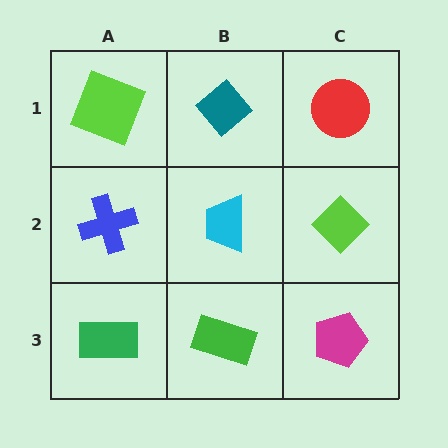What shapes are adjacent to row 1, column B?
A cyan trapezoid (row 2, column B), a lime square (row 1, column A), a red circle (row 1, column C).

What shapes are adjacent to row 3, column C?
A lime diamond (row 2, column C), a green rectangle (row 3, column B).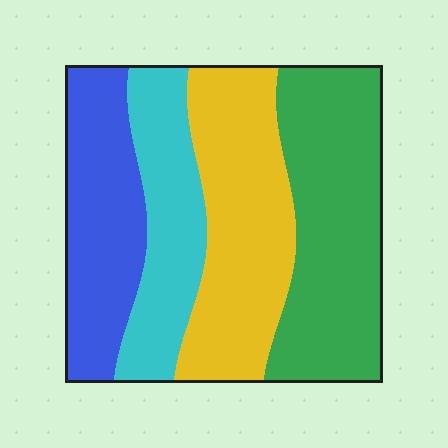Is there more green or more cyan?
Green.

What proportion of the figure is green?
Green covers roughly 30% of the figure.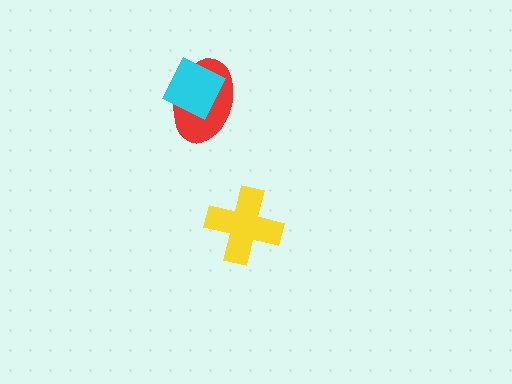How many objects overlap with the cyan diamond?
1 object overlaps with the cyan diamond.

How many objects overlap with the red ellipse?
1 object overlaps with the red ellipse.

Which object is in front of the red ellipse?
The cyan diamond is in front of the red ellipse.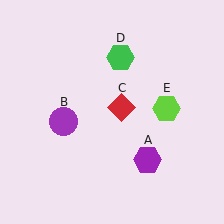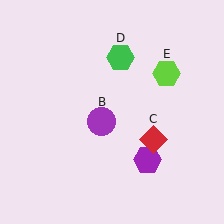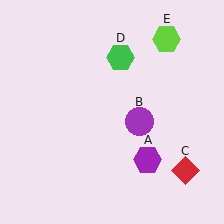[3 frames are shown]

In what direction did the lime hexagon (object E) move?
The lime hexagon (object E) moved up.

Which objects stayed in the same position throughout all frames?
Purple hexagon (object A) and green hexagon (object D) remained stationary.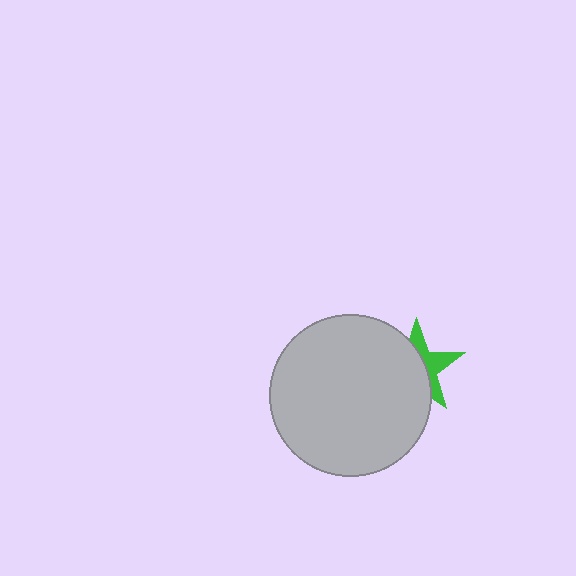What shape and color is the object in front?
The object in front is a light gray circle.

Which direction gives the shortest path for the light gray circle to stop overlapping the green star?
Moving left gives the shortest separation.